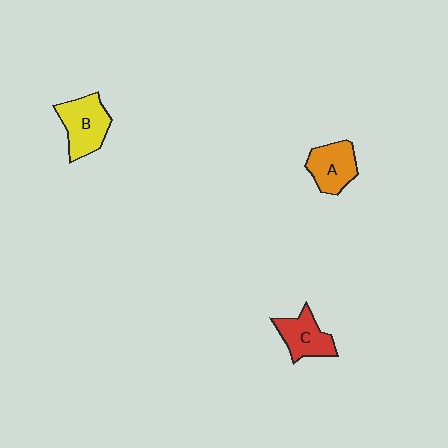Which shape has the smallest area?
Shape C (red).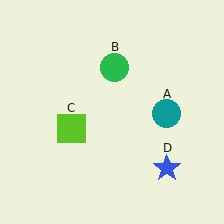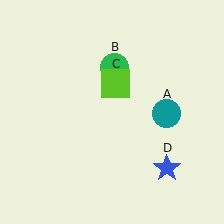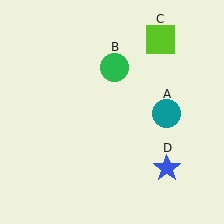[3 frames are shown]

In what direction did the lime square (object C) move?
The lime square (object C) moved up and to the right.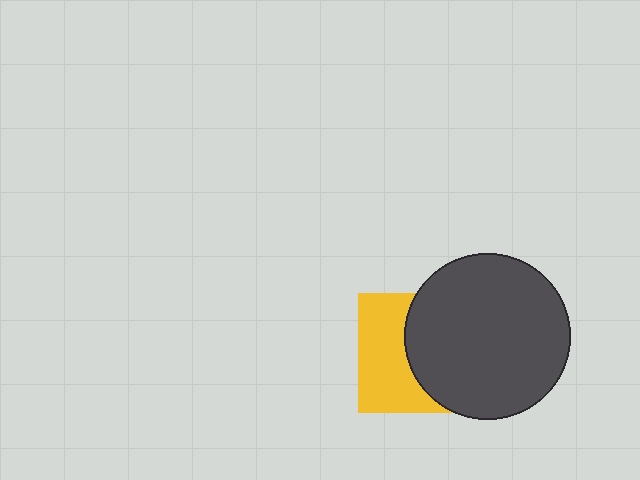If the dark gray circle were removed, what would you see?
You would see the complete yellow square.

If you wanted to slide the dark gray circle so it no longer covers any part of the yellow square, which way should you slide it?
Slide it right — that is the most direct way to separate the two shapes.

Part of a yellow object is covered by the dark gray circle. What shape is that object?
It is a square.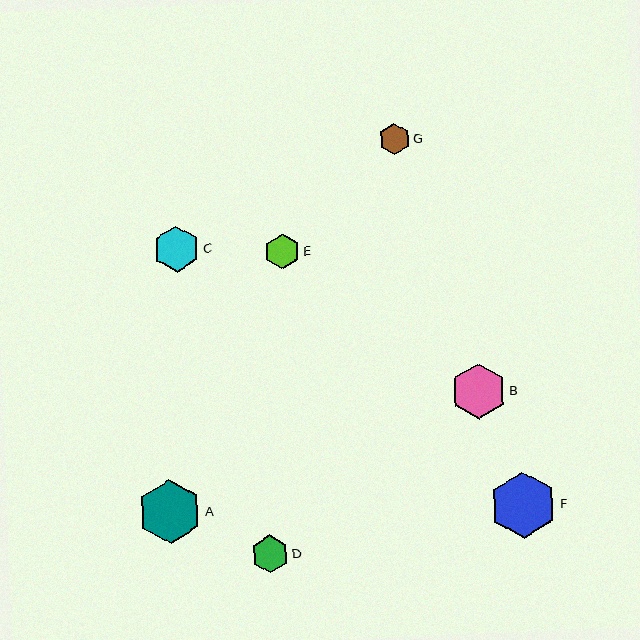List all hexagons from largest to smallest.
From largest to smallest: F, A, B, C, D, E, G.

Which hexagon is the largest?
Hexagon F is the largest with a size of approximately 66 pixels.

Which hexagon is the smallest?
Hexagon G is the smallest with a size of approximately 31 pixels.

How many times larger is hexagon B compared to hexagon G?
Hexagon B is approximately 1.8 times the size of hexagon G.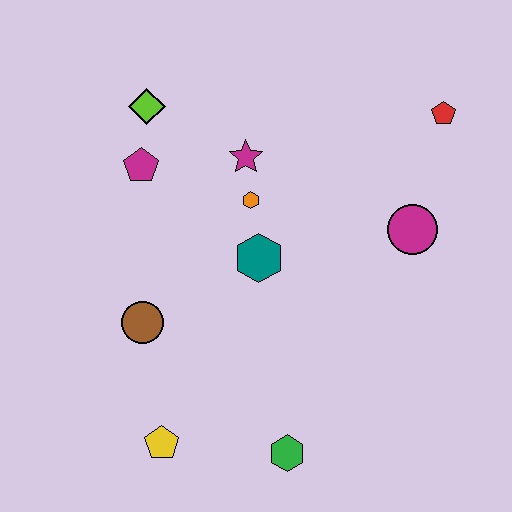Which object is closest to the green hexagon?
The yellow pentagon is closest to the green hexagon.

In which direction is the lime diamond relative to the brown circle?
The lime diamond is above the brown circle.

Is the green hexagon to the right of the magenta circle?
No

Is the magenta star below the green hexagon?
No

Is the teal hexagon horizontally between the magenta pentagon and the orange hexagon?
No